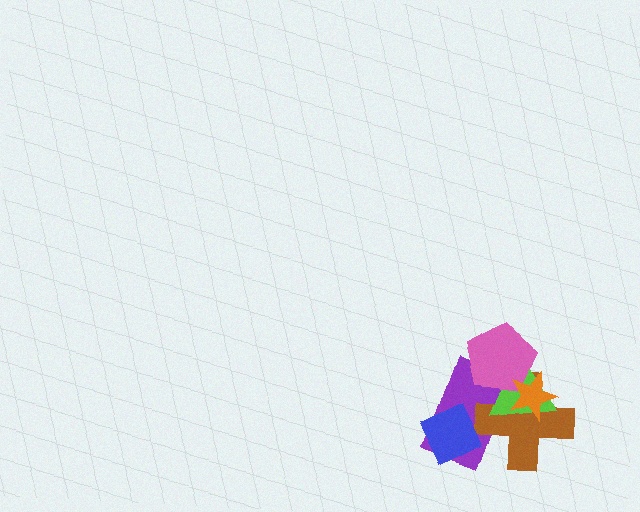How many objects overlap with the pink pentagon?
4 objects overlap with the pink pentagon.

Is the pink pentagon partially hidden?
Yes, it is partially covered by another shape.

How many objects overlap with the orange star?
4 objects overlap with the orange star.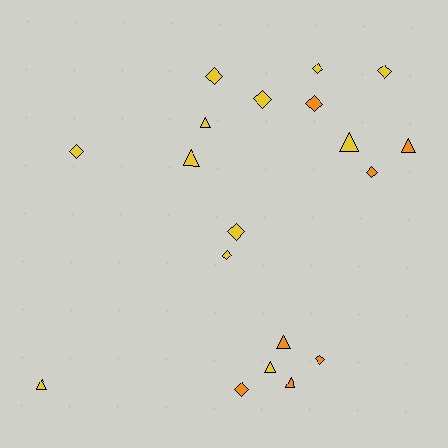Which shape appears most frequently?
Diamond, with 11 objects.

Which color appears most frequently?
Yellow, with 12 objects.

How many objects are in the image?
There are 19 objects.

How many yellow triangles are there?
There are 5 yellow triangles.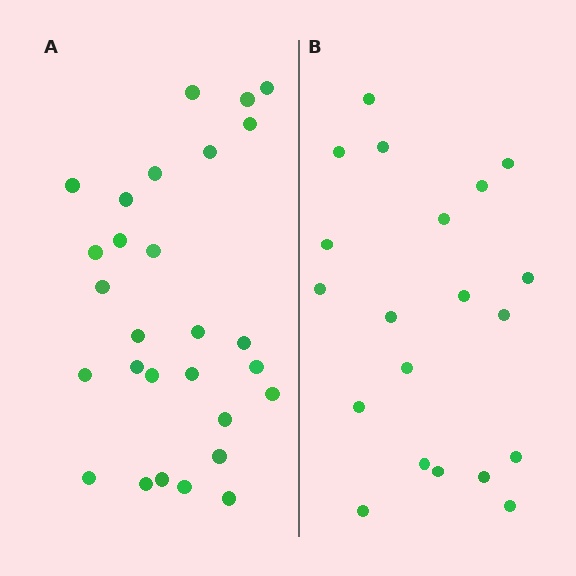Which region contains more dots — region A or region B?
Region A (the left region) has more dots.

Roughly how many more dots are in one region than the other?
Region A has roughly 8 or so more dots than region B.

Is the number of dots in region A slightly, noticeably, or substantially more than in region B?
Region A has noticeably more, but not dramatically so. The ratio is roughly 1.4 to 1.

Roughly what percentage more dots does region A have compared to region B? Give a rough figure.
About 40% more.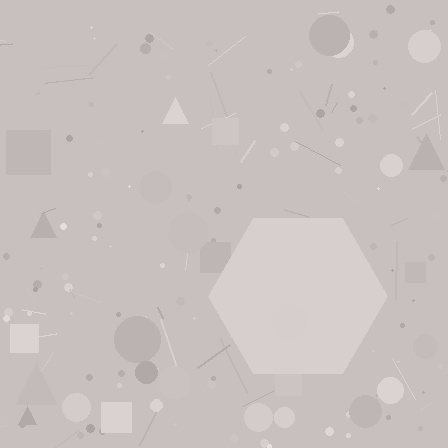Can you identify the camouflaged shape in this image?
The camouflaged shape is a hexagon.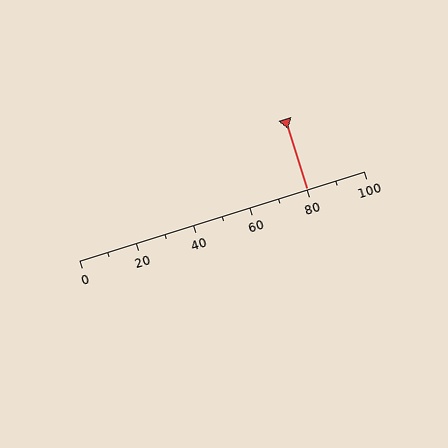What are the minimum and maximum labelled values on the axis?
The axis runs from 0 to 100.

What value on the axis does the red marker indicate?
The marker indicates approximately 80.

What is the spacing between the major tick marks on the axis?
The major ticks are spaced 20 apart.